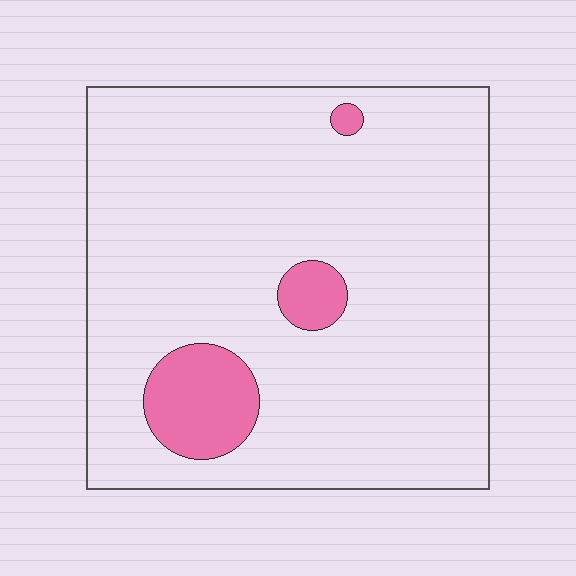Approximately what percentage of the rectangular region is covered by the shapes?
Approximately 10%.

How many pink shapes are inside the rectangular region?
3.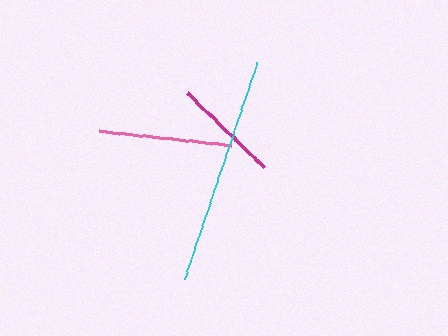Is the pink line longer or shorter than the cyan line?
The cyan line is longer than the pink line.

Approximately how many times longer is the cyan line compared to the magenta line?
The cyan line is approximately 2.1 times the length of the magenta line.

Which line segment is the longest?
The cyan line is the longest at approximately 228 pixels.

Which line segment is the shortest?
The magenta line is the shortest at approximately 107 pixels.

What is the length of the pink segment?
The pink segment is approximately 133 pixels long.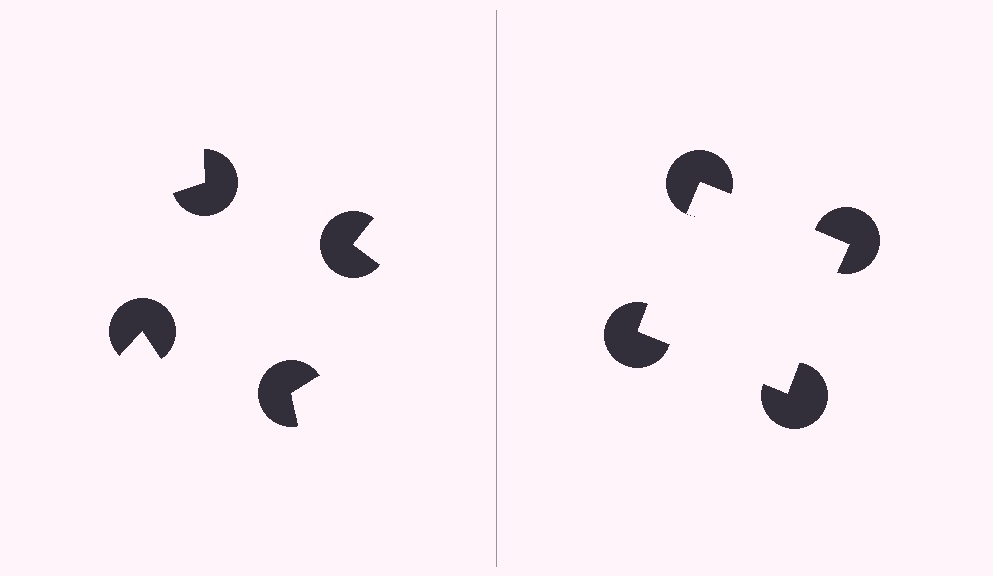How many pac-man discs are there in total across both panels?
8 — 4 on each side.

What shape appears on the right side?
An illusory square.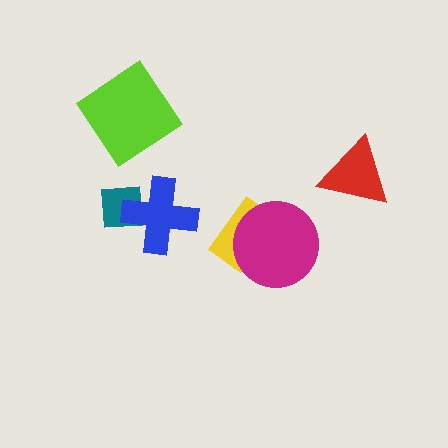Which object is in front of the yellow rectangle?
The magenta circle is in front of the yellow rectangle.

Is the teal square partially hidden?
Yes, it is partially covered by another shape.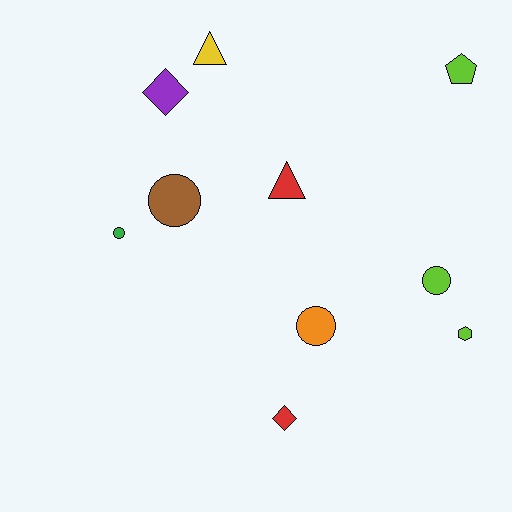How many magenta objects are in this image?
There are no magenta objects.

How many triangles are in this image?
There are 2 triangles.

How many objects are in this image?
There are 10 objects.